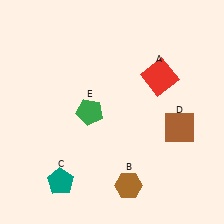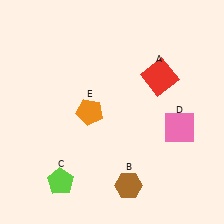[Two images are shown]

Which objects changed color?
C changed from teal to lime. D changed from brown to pink. E changed from green to orange.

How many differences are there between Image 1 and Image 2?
There are 3 differences between the two images.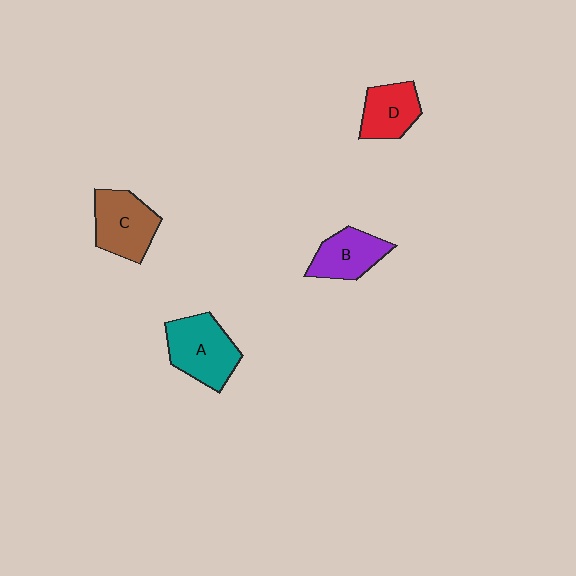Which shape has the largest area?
Shape A (teal).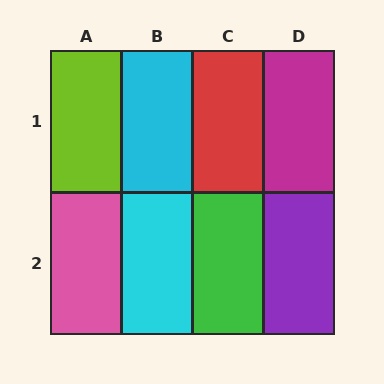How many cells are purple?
1 cell is purple.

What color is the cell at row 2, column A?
Pink.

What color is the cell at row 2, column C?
Green.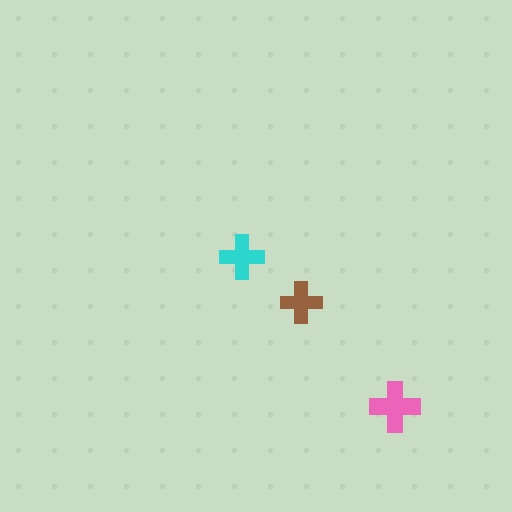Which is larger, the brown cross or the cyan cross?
The cyan one.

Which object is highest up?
The cyan cross is topmost.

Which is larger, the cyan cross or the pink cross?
The pink one.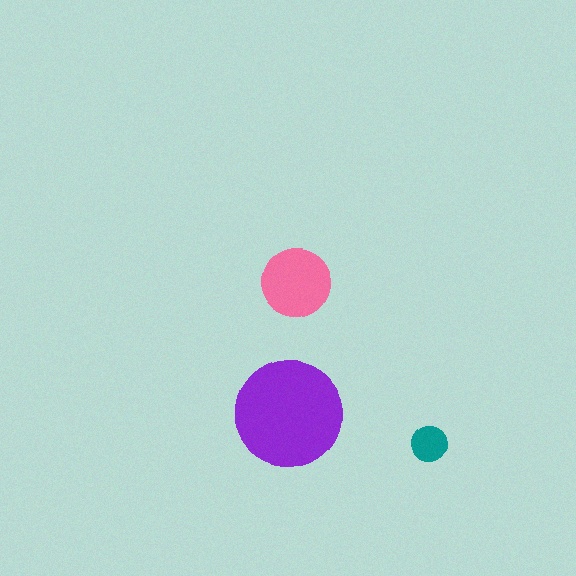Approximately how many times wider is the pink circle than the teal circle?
About 2 times wider.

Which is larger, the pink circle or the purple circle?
The purple one.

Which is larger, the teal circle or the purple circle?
The purple one.